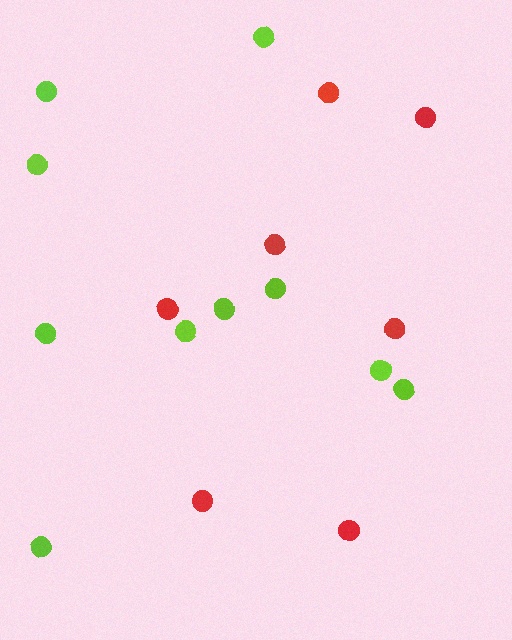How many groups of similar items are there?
There are 2 groups: one group of lime circles (10) and one group of red circles (7).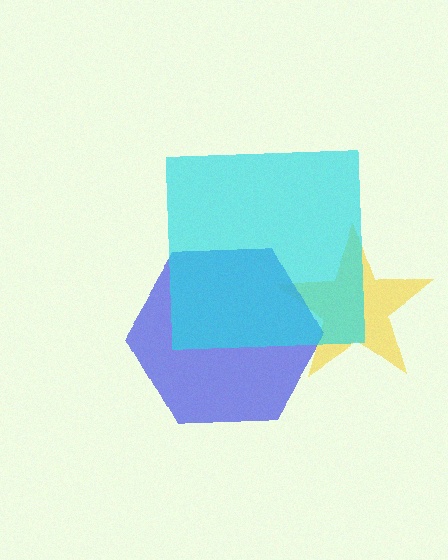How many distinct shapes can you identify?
There are 3 distinct shapes: a yellow star, a blue hexagon, a cyan square.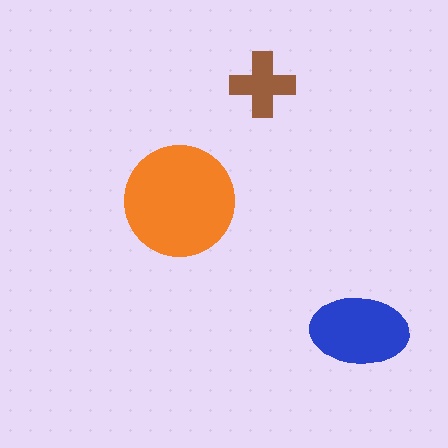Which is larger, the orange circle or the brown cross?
The orange circle.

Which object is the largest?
The orange circle.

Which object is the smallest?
The brown cross.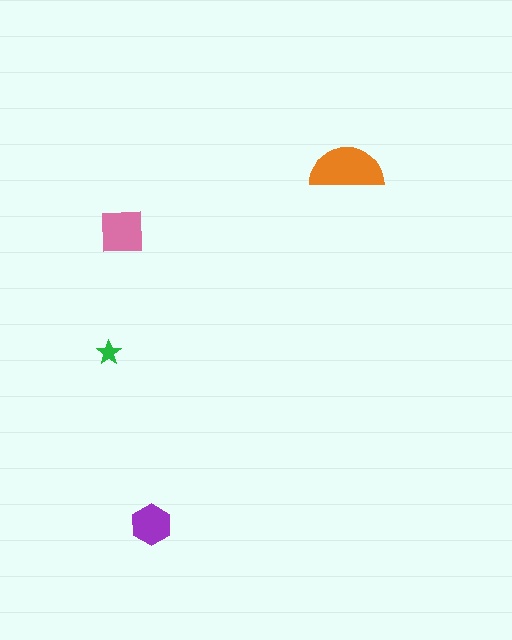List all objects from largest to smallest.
The orange semicircle, the pink square, the purple hexagon, the green star.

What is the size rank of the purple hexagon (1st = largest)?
3rd.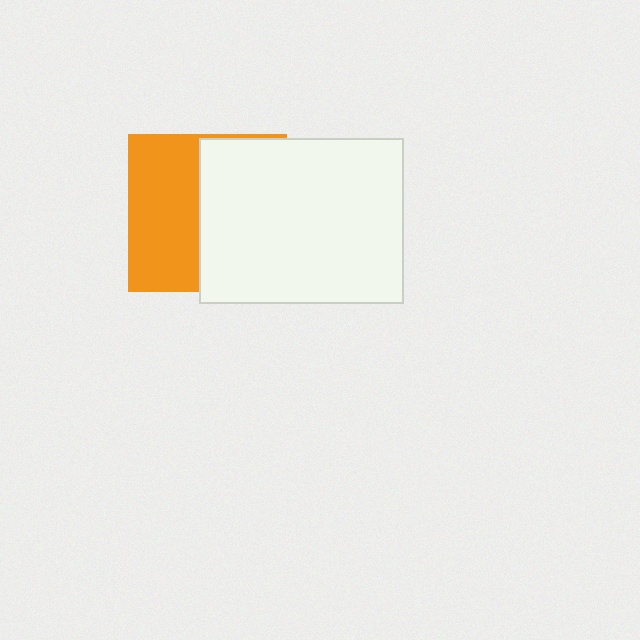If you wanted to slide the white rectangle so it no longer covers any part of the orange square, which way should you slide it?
Slide it right — that is the most direct way to separate the two shapes.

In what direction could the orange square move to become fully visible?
The orange square could move left. That would shift it out from behind the white rectangle entirely.